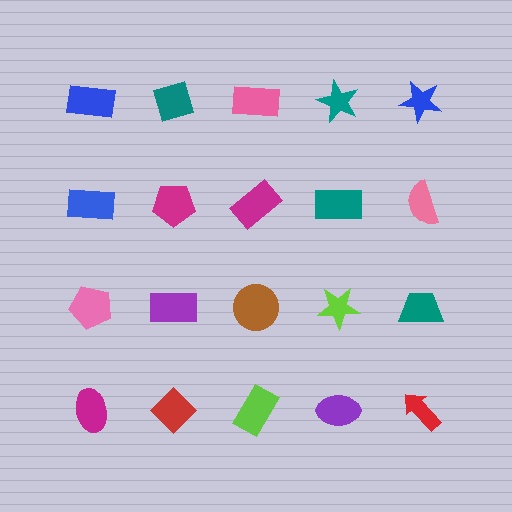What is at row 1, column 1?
A blue rectangle.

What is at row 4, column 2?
A red diamond.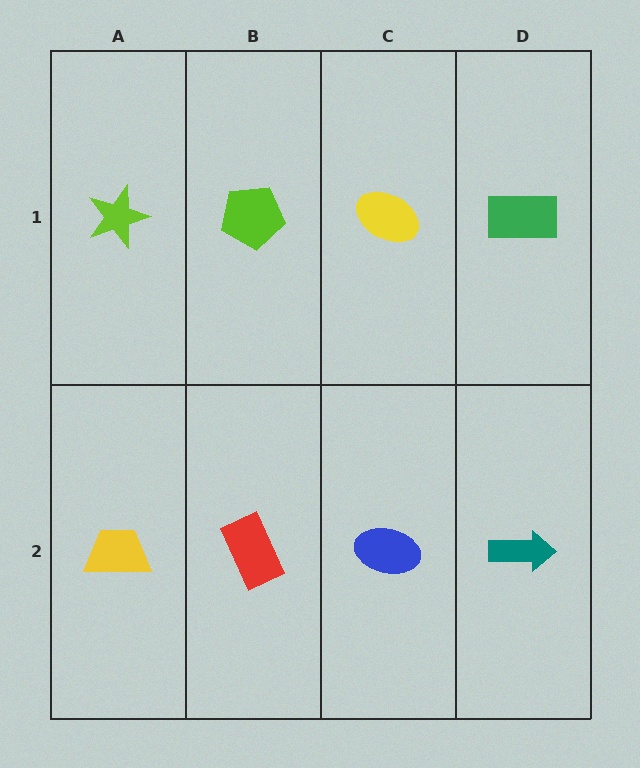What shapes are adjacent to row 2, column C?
A yellow ellipse (row 1, column C), a red rectangle (row 2, column B), a teal arrow (row 2, column D).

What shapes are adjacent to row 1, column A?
A yellow trapezoid (row 2, column A), a lime pentagon (row 1, column B).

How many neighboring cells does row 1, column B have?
3.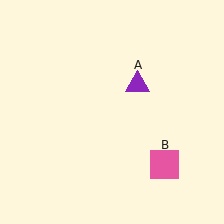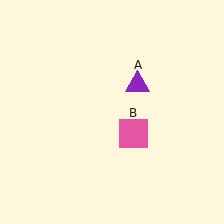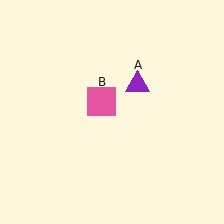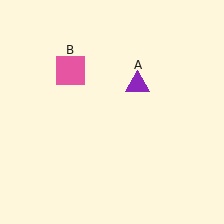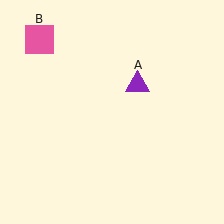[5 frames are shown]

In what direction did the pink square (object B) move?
The pink square (object B) moved up and to the left.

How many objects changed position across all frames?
1 object changed position: pink square (object B).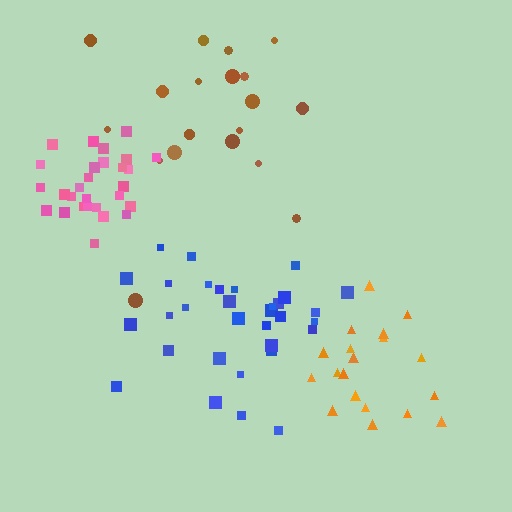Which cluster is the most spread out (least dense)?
Brown.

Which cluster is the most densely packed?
Pink.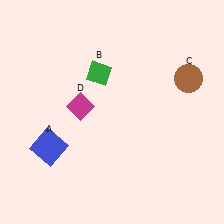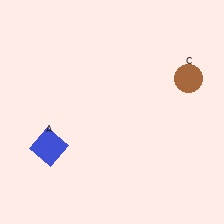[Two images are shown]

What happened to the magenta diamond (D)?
The magenta diamond (D) was removed in Image 2. It was in the top-left area of Image 1.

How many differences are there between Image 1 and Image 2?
There are 2 differences between the two images.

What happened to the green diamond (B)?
The green diamond (B) was removed in Image 2. It was in the top-left area of Image 1.